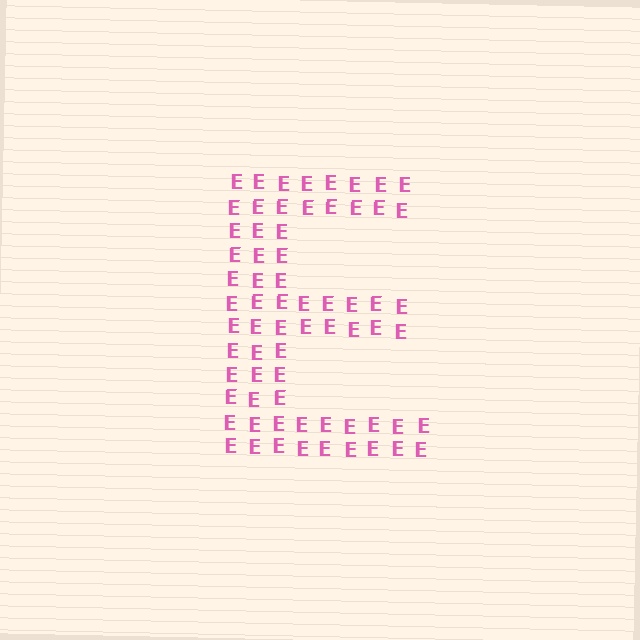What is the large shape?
The large shape is the letter E.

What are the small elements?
The small elements are letter E's.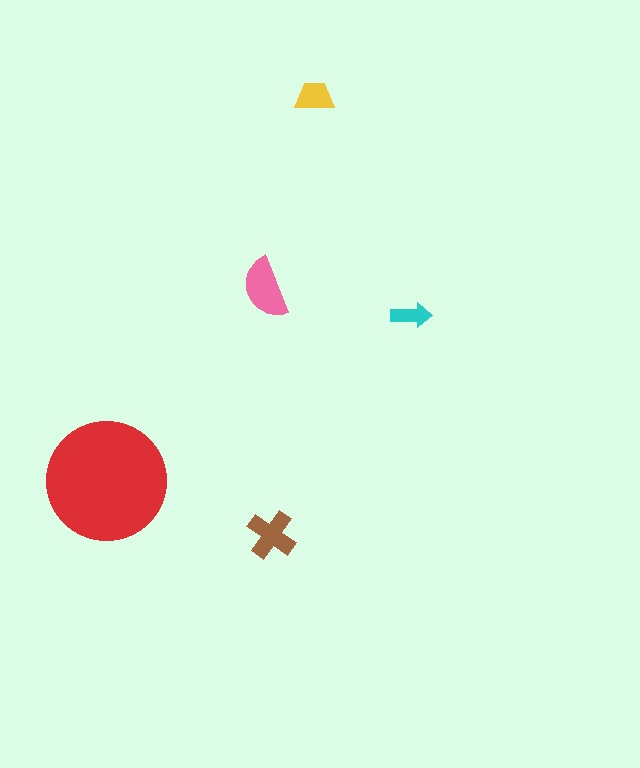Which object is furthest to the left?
The red circle is leftmost.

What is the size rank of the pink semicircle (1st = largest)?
2nd.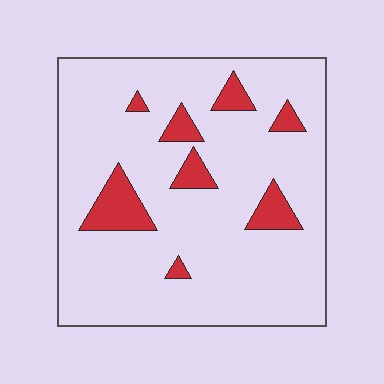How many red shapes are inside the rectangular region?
8.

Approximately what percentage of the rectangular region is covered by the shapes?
Approximately 10%.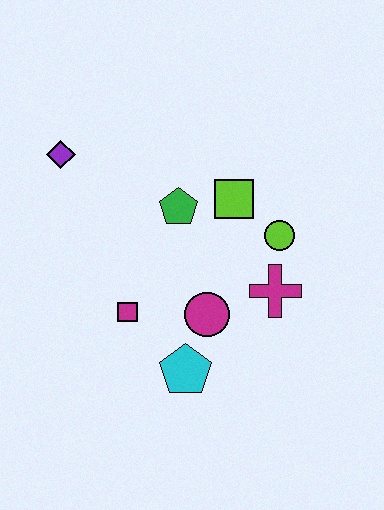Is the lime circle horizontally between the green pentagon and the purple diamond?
No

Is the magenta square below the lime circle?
Yes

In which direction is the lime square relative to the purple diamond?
The lime square is to the right of the purple diamond.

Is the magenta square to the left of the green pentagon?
Yes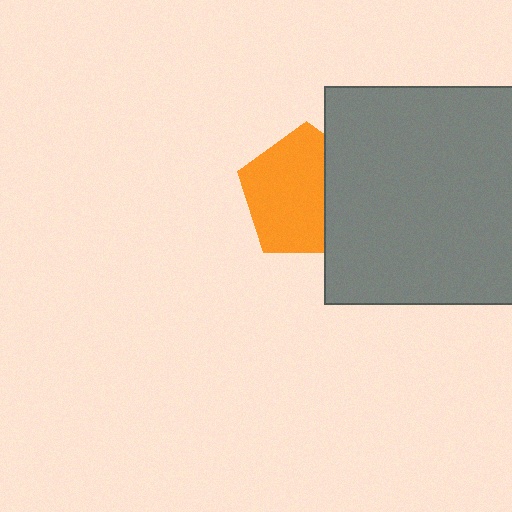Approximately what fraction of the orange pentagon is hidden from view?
Roughly 33% of the orange pentagon is hidden behind the gray rectangle.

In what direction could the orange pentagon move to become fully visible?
The orange pentagon could move left. That would shift it out from behind the gray rectangle entirely.